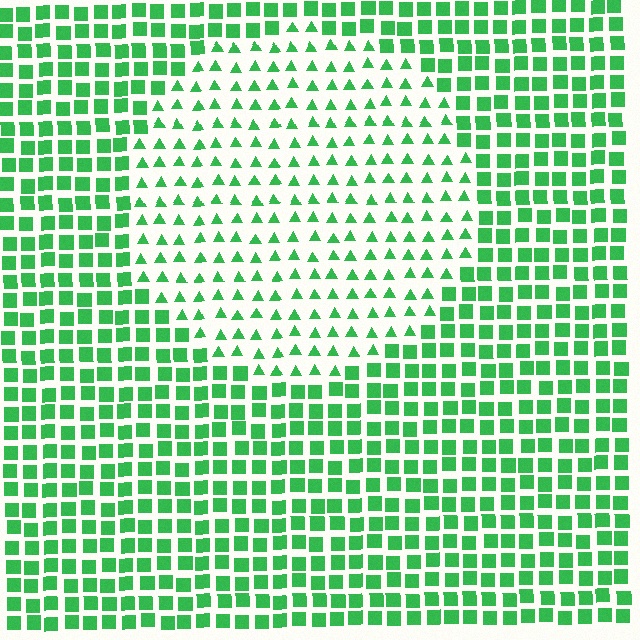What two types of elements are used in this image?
The image uses triangles inside the circle region and squares outside it.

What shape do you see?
I see a circle.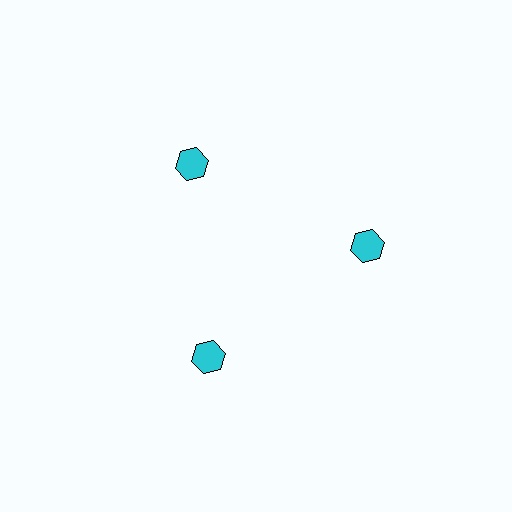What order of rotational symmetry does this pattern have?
This pattern has 3-fold rotational symmetry.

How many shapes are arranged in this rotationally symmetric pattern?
There are 3 shapes, arranged in 3 groups of 1.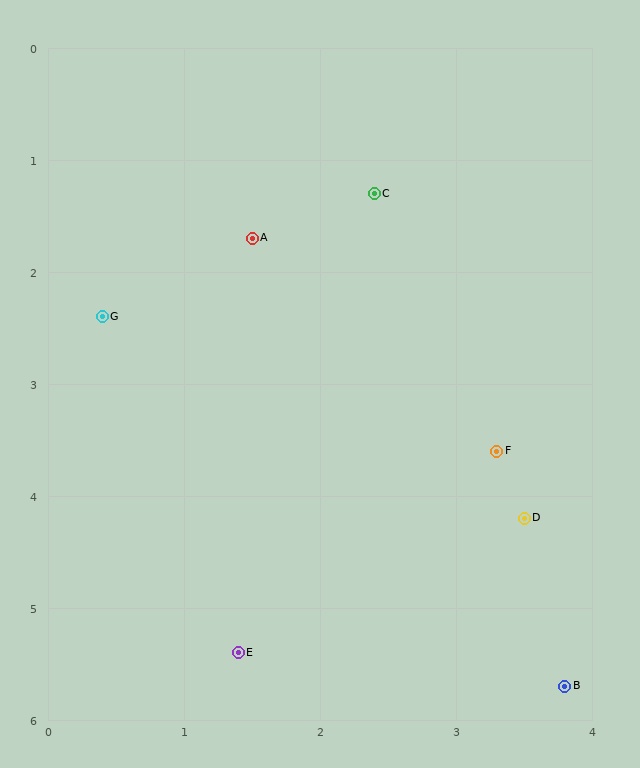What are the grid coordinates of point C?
Point C is at approximately (2.4, 1.3).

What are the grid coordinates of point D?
Point D is at approximately (3.5, 4.2).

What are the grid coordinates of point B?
Point B is at approximately (3.8, 5.7).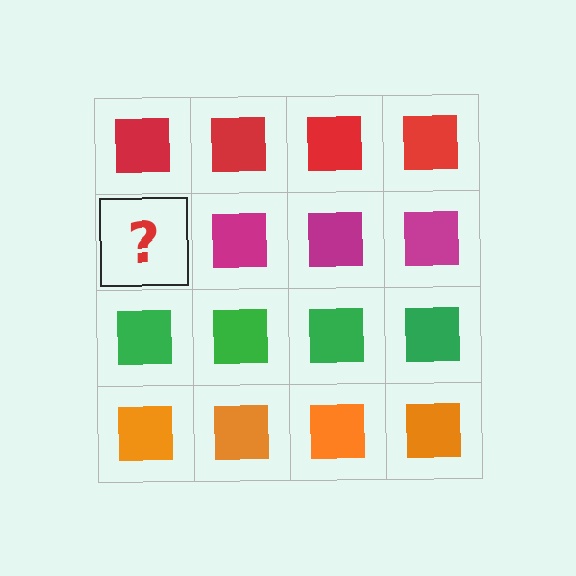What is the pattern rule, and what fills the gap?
The rule is that each row has a consistent color. The gap should be filled with a magenta square.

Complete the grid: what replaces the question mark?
The question mark should be replaced with a magenta square.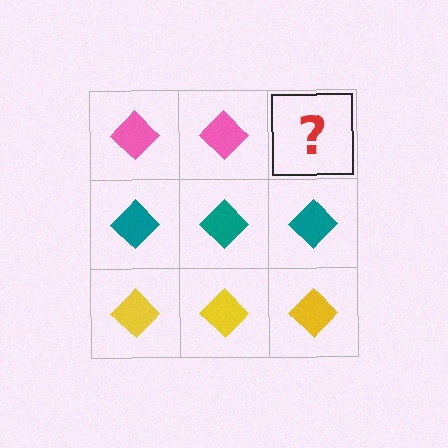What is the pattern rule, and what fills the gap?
The rule is that each row has a consistent color. The gap should be filled with a pink diamond.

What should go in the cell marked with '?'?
The missing cell should contain a pink diamond.